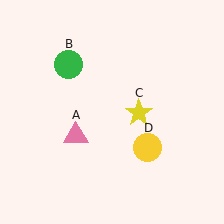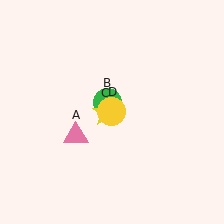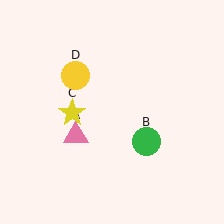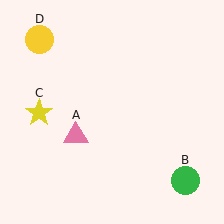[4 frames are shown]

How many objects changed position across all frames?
3 objects changed position: green circle (object B), yellow star (object C), yellow circle (object D).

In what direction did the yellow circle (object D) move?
The yellow circle (object D) moved up and to the left.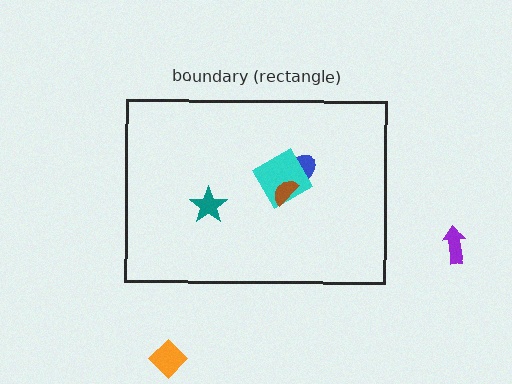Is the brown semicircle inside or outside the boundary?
Inside.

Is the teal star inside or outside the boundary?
Inside.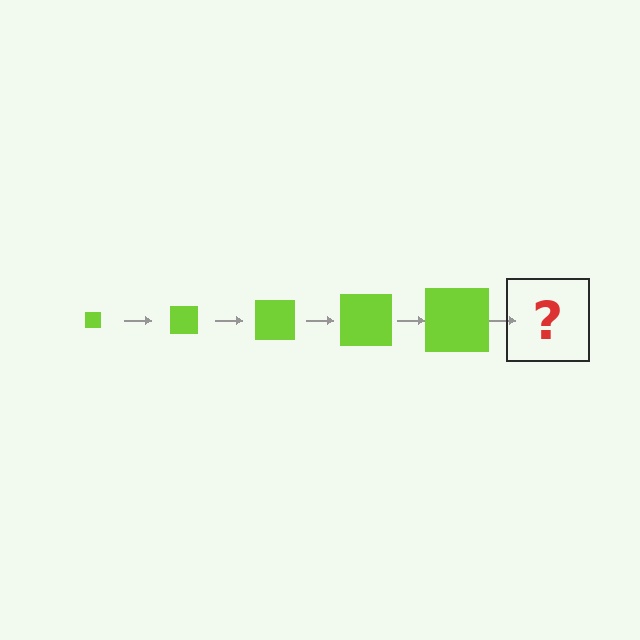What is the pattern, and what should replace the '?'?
The pattern is that the square gets progressively larger each step. The '?' should be a lime square, larger than the previous one.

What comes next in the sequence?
The next element should be a lime square, larger than the previous one.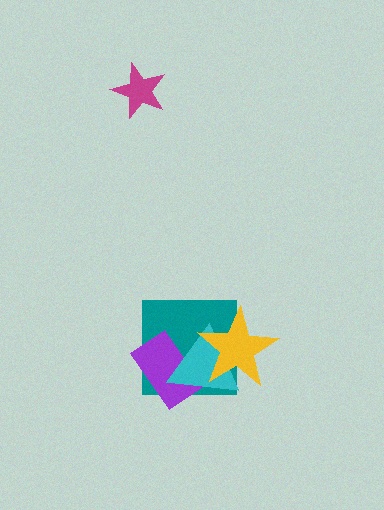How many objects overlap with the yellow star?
2 objects overlap with the yellow star.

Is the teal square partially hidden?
Yes, it is partially covered by another shape.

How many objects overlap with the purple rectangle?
2 objects overlap with the purple rectangle.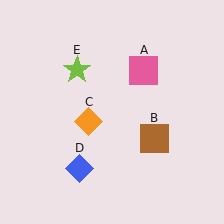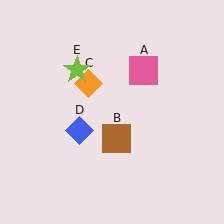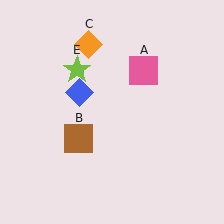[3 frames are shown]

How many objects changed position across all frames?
3 objects changed position: brown square (object B), orange diamond (object C), blue diamond (object D).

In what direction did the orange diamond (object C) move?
The orange diamond (object C) moved up.